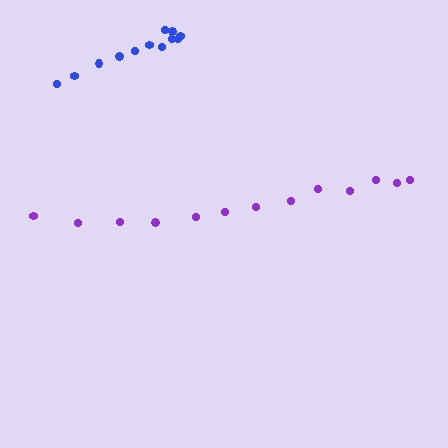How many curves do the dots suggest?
There are 2 distinct paths.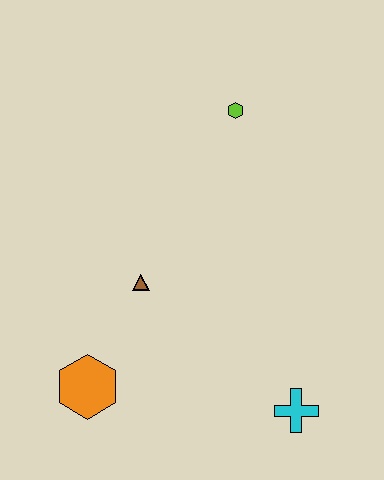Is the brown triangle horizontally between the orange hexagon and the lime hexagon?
Yes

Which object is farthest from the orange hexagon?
The lime hexagon is farthest from the orange hexagon.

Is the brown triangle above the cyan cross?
Yes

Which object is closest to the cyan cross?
The brown triangle is closest to the cyan cross.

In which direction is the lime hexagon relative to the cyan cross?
The lime hexagon is above the cyan cross.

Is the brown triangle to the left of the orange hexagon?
No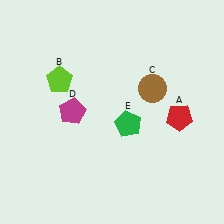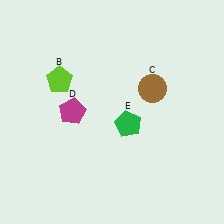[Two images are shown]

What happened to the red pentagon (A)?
The red pentagon (A) was removed in Image 2. It was in the bottom-right area of Image 1.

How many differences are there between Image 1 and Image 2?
There is 1 difference between the two images.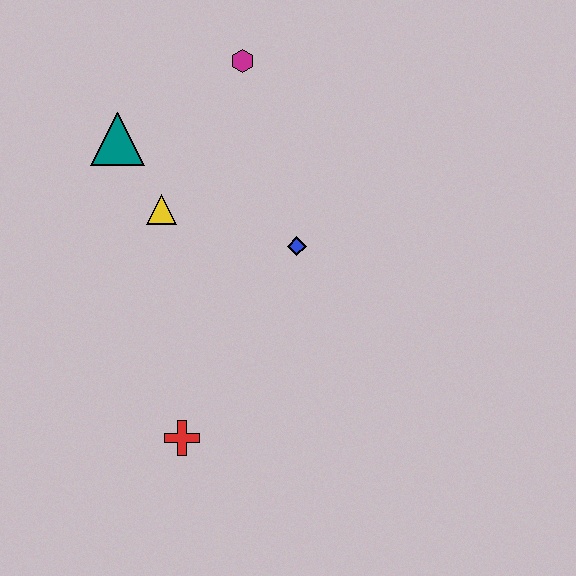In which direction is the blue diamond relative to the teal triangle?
The blue diamond is to the right of the teal triangle.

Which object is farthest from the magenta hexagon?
The red cross is farthest from the magenta hexagon.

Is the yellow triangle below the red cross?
No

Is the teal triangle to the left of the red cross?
Yes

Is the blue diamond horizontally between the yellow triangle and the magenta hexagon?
No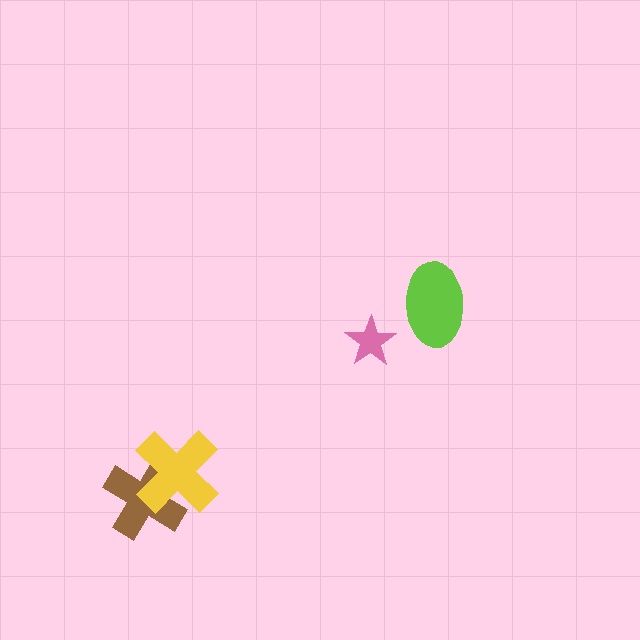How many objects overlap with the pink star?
0 objects overlap with the pink star.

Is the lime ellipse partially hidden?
No, no other shape covers it.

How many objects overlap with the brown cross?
1 object overlaps with the brown cross.